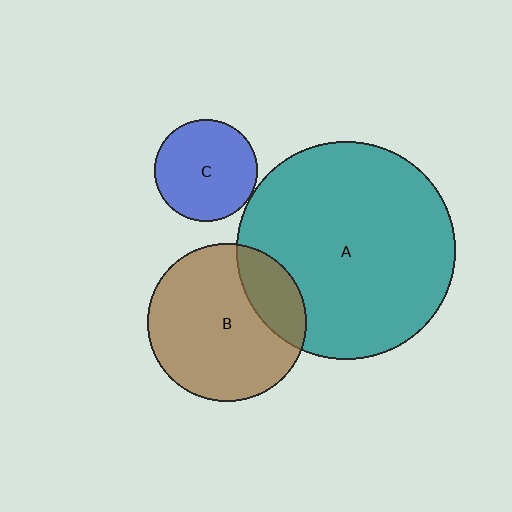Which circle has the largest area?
Circle A (teal).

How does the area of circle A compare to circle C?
Approximately 4.5 times.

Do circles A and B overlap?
Yes.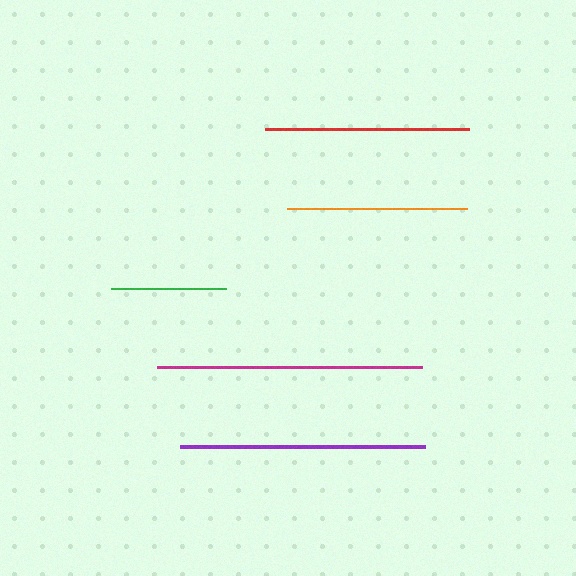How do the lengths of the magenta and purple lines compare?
The magenta and purple lines are approximately the same length.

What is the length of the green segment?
The green segment is approximately 115 pixels long.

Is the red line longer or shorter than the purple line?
The purple line is longer than the red line.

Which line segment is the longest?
The magenta line is the longest at approximately 265 pixels.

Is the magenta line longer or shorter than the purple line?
The magenta line is longer than the purple line.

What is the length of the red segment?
The red segment is approximately 204 pixels long.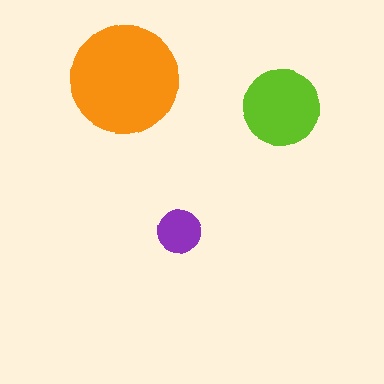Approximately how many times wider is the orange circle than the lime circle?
About 1.5 times wider.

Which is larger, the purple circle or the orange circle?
The orange one.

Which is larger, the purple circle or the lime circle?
The lime one.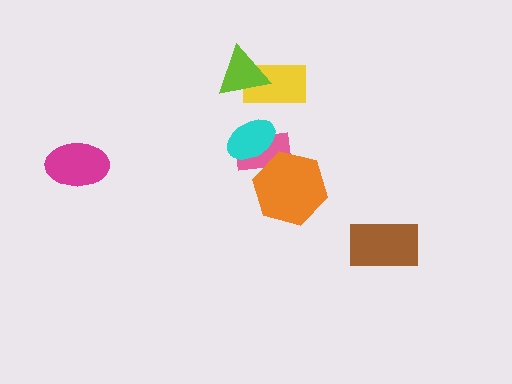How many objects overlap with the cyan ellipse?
1 object overlaps with the cyan ellipse.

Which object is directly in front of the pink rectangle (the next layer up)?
The cyan ellipse is directly in front of the pink rectangle.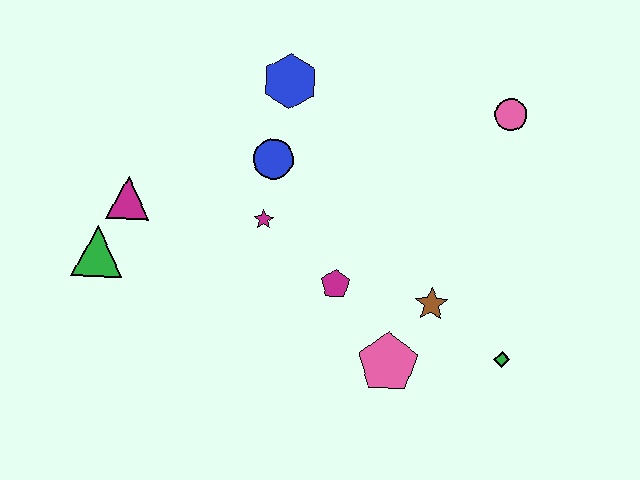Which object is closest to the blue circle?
The magenta star is closest to the blue circle.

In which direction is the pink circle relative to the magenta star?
The pink circle is to the right of the magenta star.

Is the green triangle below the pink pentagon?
No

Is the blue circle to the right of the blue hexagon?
No